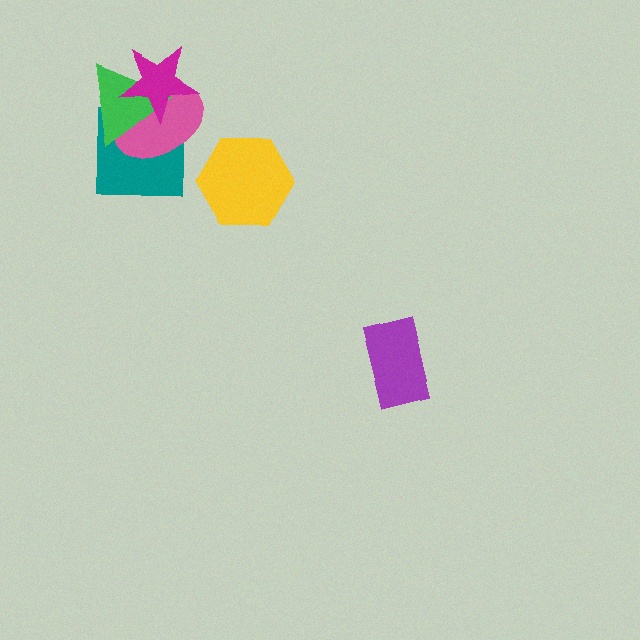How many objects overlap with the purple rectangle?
0 objects overlap with the purple rectangle.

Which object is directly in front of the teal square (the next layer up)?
The pink ellipse is directly in front of the teal square.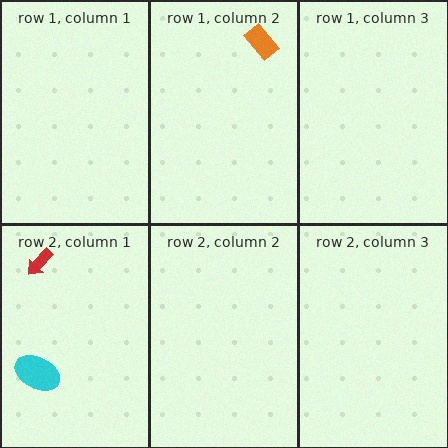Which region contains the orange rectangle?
The row 1, column 2 region.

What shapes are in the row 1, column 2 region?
The orange rectangle.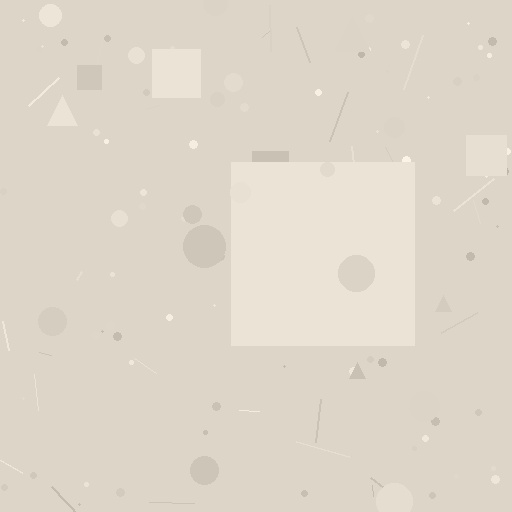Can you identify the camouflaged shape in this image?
The camouflaged shape is a square.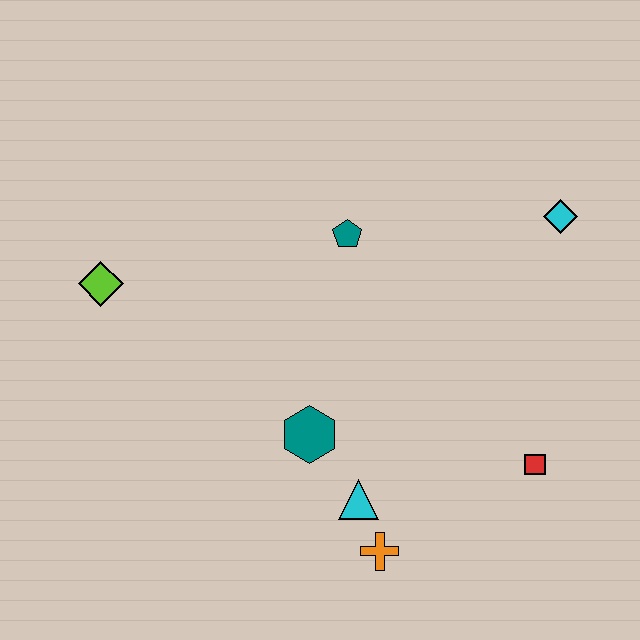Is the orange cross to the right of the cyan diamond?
No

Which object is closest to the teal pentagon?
The teal hexagon is closest to the teal pentagon.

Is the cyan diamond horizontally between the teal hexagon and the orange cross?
No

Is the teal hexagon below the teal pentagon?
Yes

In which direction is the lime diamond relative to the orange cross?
The lime diamond is to the left of the orange cross.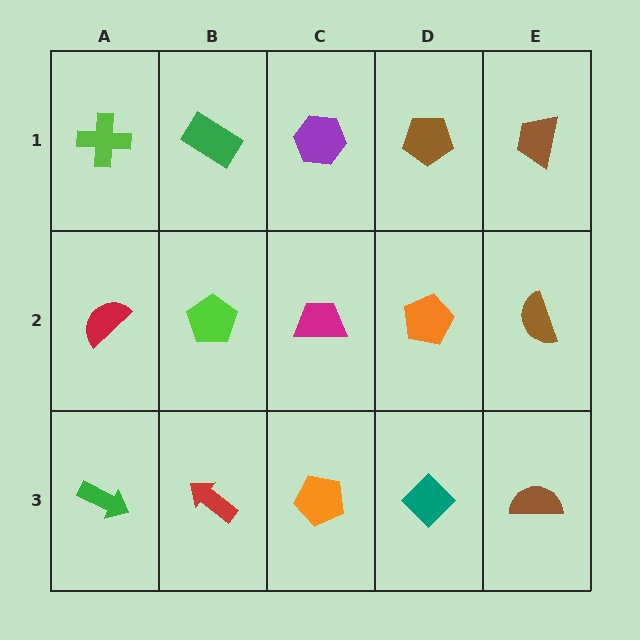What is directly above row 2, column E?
A brown trapezoid.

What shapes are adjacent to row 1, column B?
A lime pentagon (row 2, column B), a lime cross (row 1, column A), a purple hexagon (row 1, column C).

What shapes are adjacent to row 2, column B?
A green rectangle (row 1, column B), a red arrow (row 3, column B), a red semicircle (row 2, column A), a magenta trapezoid (row 2, column C).